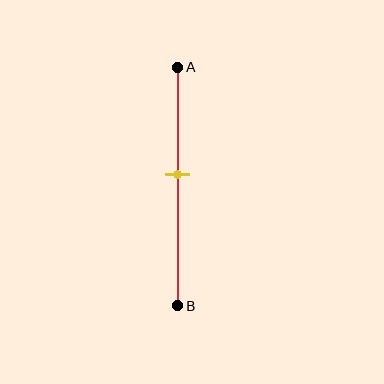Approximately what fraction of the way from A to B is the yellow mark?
The yellow mark is approximately 45% of the way from A to B.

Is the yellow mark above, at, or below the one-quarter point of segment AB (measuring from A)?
The yellow mark is below the one-quarter point of segment AB.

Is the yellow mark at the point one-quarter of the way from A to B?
No, the mark is at about 45% from A, not at the 25% one-quarter point.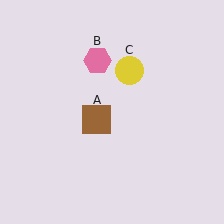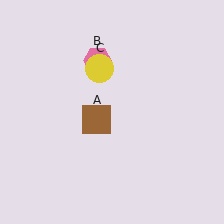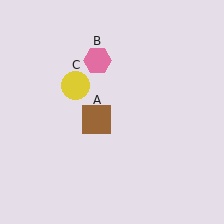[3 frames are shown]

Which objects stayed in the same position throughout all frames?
Brown square (object A) and pink hexagon (object B) remained stationary.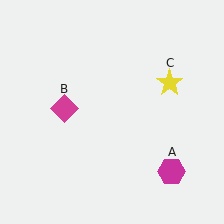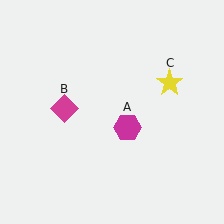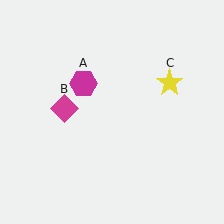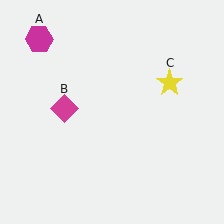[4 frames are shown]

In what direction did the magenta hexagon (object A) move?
The magenta hexagon (object A) moved up and to the left.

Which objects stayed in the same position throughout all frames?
Magenta diamond (object B) and yellow star (object C) remained stationary.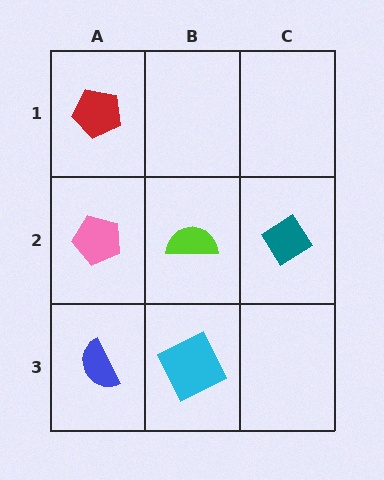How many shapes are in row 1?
1 shape.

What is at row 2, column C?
A teal diamond.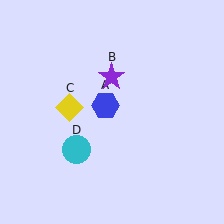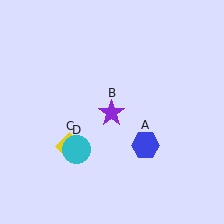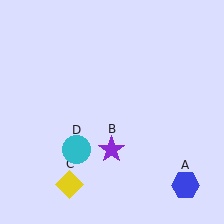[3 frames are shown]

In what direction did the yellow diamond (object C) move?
The yellow diamond (object C) moved down.